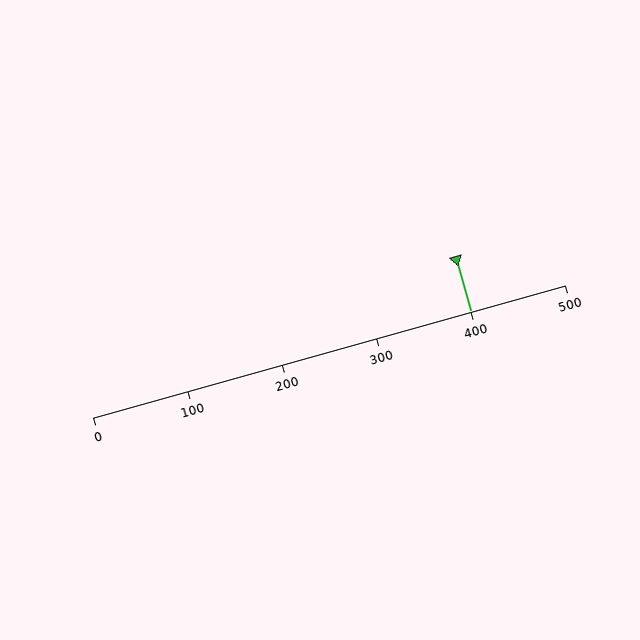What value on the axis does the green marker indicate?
The marker indicates approximately 400.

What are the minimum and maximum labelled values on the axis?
The axis runs from 0 to 500.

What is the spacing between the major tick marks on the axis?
The major ticks are spaced 100 apart.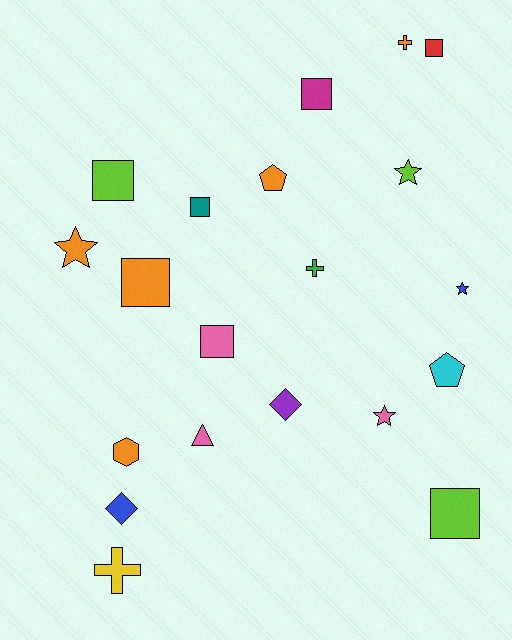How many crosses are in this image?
There are 3 crosses.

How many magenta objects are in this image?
There is 1 magenta object.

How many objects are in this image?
There are 20 objects.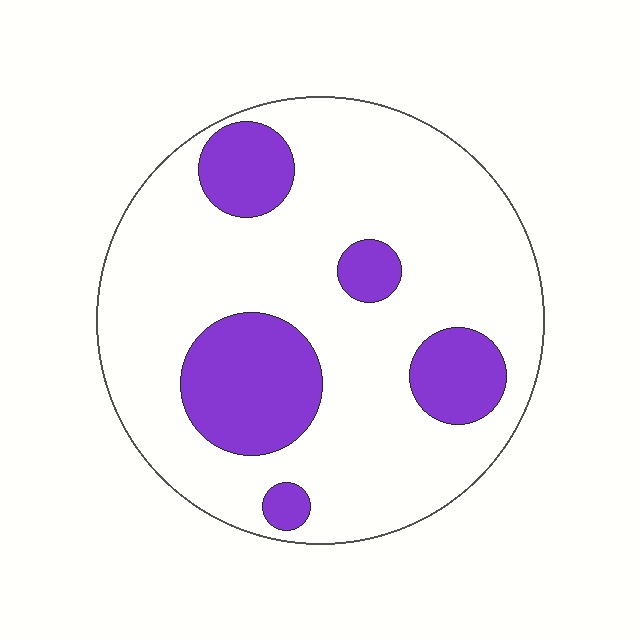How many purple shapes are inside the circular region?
5.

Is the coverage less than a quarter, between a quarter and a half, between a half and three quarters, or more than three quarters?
Less than a quarter.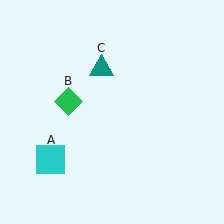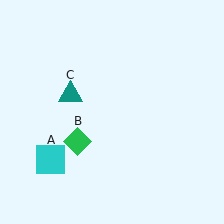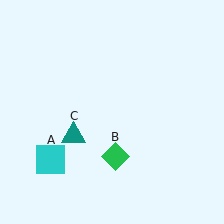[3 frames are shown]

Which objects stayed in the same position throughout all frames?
Cyan square (object A) remained stationary.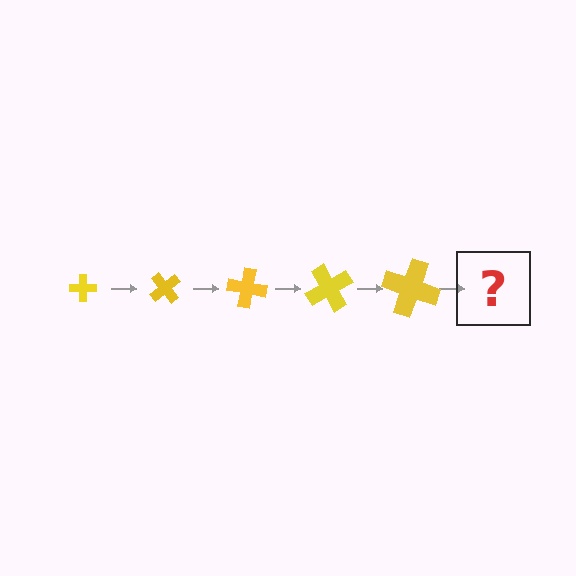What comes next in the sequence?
The next element should be a cross, larger than the previous one and rotated 250 degrees from the start.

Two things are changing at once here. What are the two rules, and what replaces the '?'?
The two rules are that the cross grows larger each step and it rotates 50 degrees each step. The '?' should be a cross, larger than the previous one and rotated 250 degrees from the start.